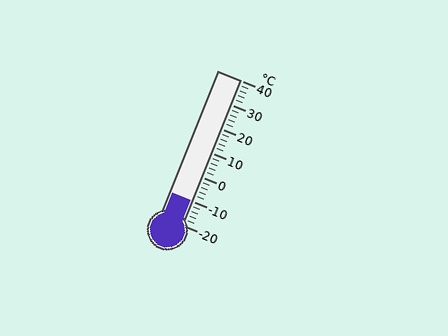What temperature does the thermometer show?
The thermometer shows approximately -10°C.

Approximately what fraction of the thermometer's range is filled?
The thermometer is filled to approximately 15% of its range.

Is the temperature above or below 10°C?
The temperature is below 10°C.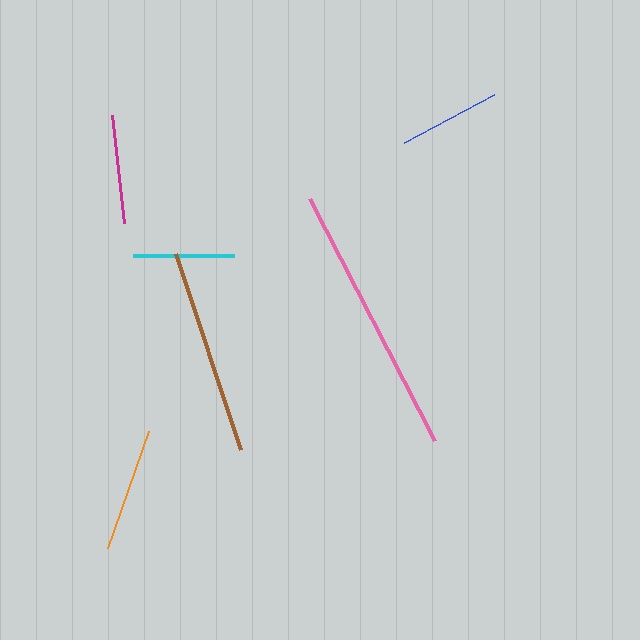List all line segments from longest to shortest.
From longest to shortest: pink, brown, orange, magenta, blue, cyan.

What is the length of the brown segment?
The brown segment is approximately 207 pixels long.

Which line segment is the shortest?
The cyan line is the shortest at approximately 102 pixels.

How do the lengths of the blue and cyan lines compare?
The blue and cyan lines are approximately the same length.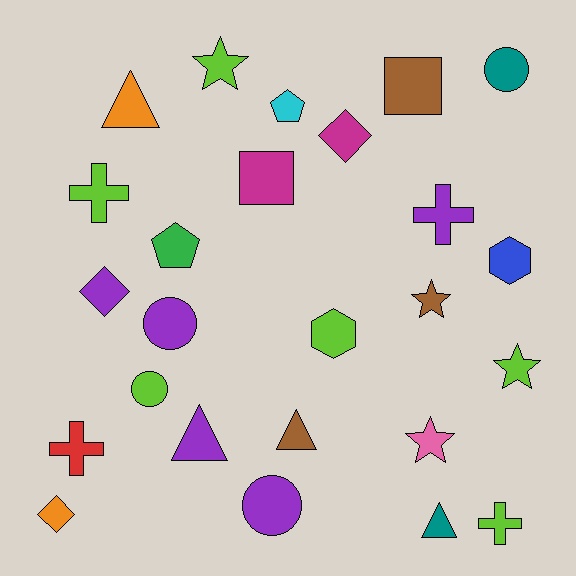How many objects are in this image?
There are 25 objects.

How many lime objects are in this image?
There are 6 lime objects.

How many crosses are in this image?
There are 4 crosses.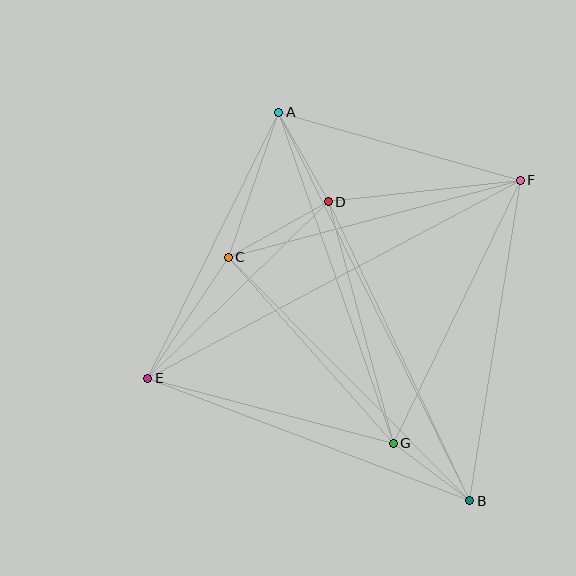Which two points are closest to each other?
Points B and G are closest to each other.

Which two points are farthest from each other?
Points A and B are farthest from each other.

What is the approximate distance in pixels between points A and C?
The distance between A and C is approximately 153 pixels.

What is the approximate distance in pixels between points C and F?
The distance between C and F is approximately 302 pixels.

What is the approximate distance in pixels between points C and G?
The distance between C and G is approximately 249 pixels.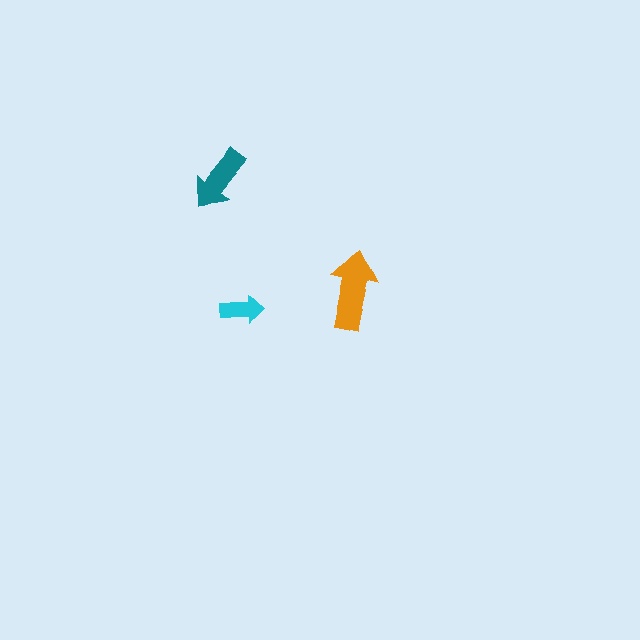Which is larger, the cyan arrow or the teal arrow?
The teal one.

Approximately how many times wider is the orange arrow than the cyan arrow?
About 2 times wider.